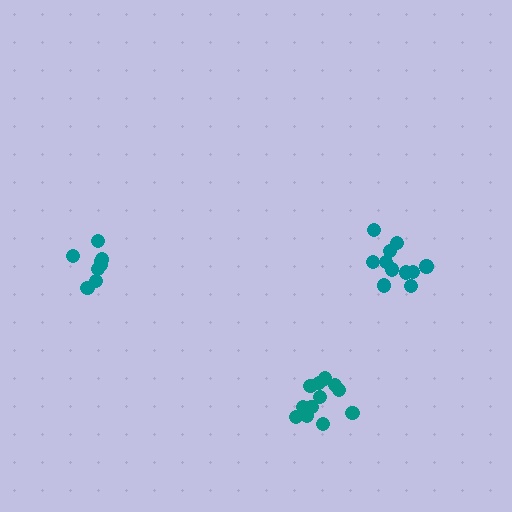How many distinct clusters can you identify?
There are 3 distinct clusters.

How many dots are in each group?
Group 1: 12 dots, Group 2: 11 dots, Group 3: 8 dots (31 total).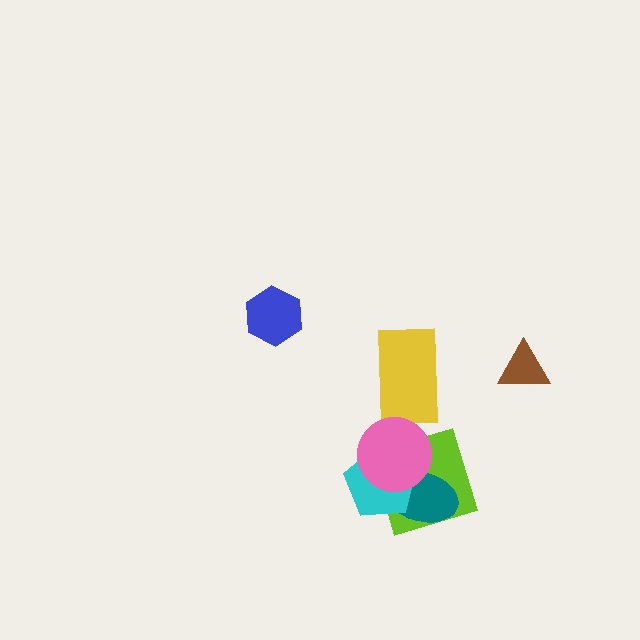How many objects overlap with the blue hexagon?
0 objects overlap with the blue hexagon.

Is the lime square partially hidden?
Yes, it is partially covered by another shape.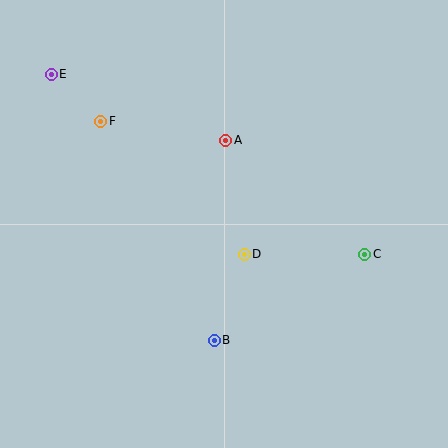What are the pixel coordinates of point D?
Point D is at (244, 254).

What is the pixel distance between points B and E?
The distance between B and E is 312 pixels.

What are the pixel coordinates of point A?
Point A is at (226, 140).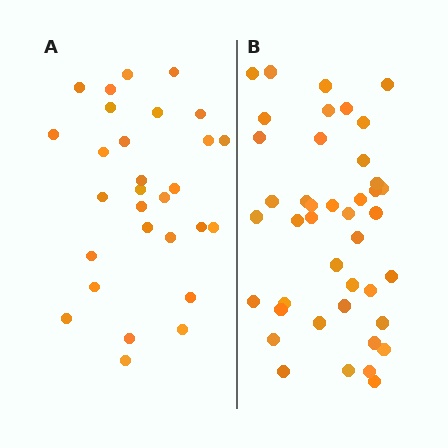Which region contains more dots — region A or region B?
Region B (the right region) has more dots.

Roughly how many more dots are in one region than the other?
Region B has approximately 15 more dots than region A.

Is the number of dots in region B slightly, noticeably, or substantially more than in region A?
Region B has noticeably more, but not dramatically so. The ratio is roughly 1.4 to 1.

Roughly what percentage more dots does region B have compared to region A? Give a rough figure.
About 45% more.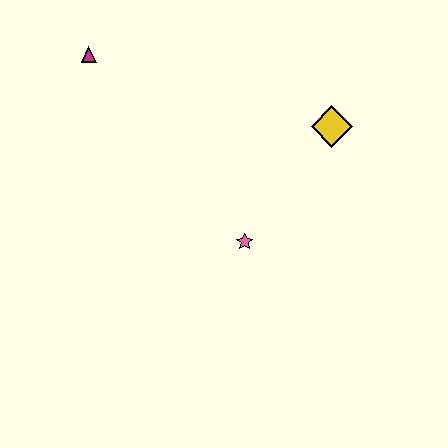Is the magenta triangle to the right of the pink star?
No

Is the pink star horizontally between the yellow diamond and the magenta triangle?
Yes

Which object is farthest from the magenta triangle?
The yellow diamond is farthest from the magenta triangle.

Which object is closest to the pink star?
The yellow diamond is closest to the pink star.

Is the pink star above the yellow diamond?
No